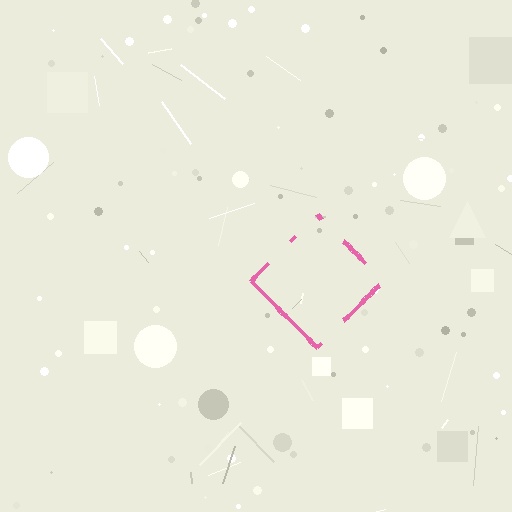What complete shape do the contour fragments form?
The contour fragments form a diamond.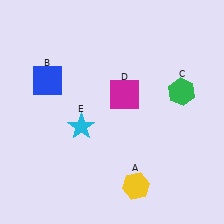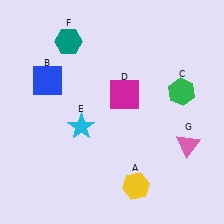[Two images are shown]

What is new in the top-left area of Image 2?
A teal hexagon (F) was added in the top-left area of Image 2.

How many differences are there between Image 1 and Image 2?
There are 2 differences between the two images.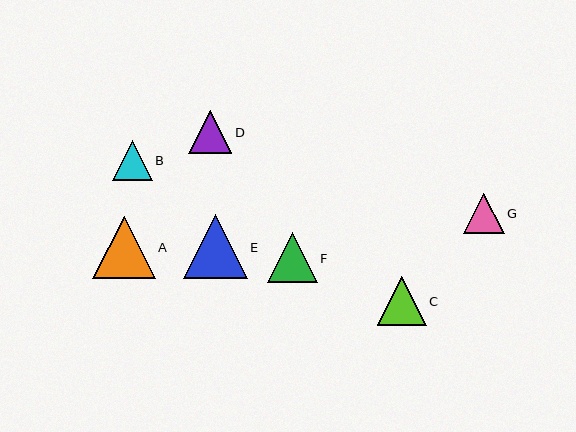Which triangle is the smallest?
Triangle B is the smallest with a size of approximately 40 pixels.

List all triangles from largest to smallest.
From largest to smallest: E, A, F, C, D, G, B.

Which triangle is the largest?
Triangle E is the largest with a size of approximately 64 pixels.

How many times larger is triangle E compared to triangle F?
Triangle E is approximately 1.3 times the size of triangle F.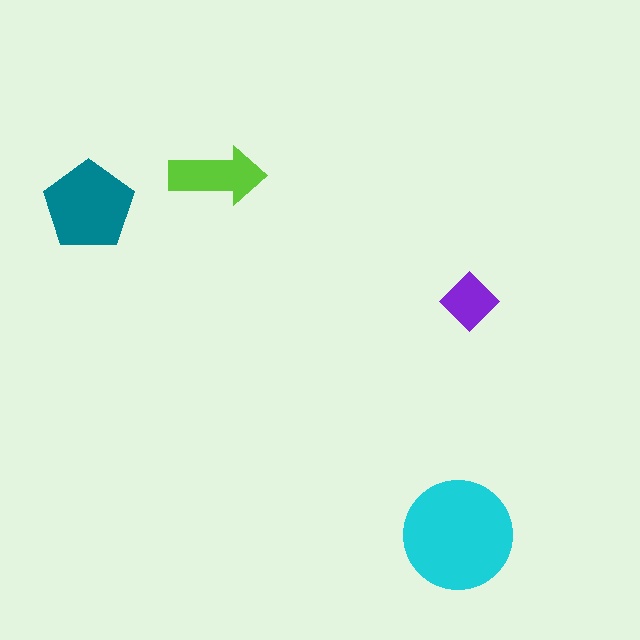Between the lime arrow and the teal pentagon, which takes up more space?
The teal pentagon.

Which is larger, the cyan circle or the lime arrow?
The cyan circle.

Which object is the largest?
The cyan circle.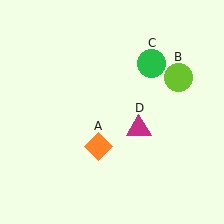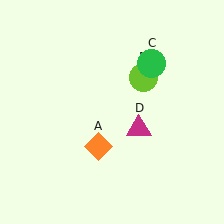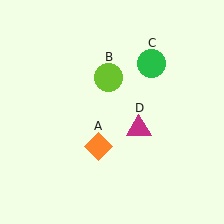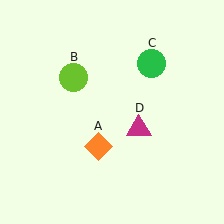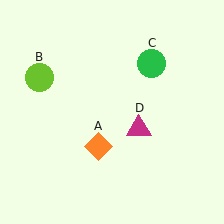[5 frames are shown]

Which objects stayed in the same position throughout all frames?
Orange diamond (object A) and green circle (object C) and magenta triangle (object D) remained stationary.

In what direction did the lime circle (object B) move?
The lime circle (object B) moved left.